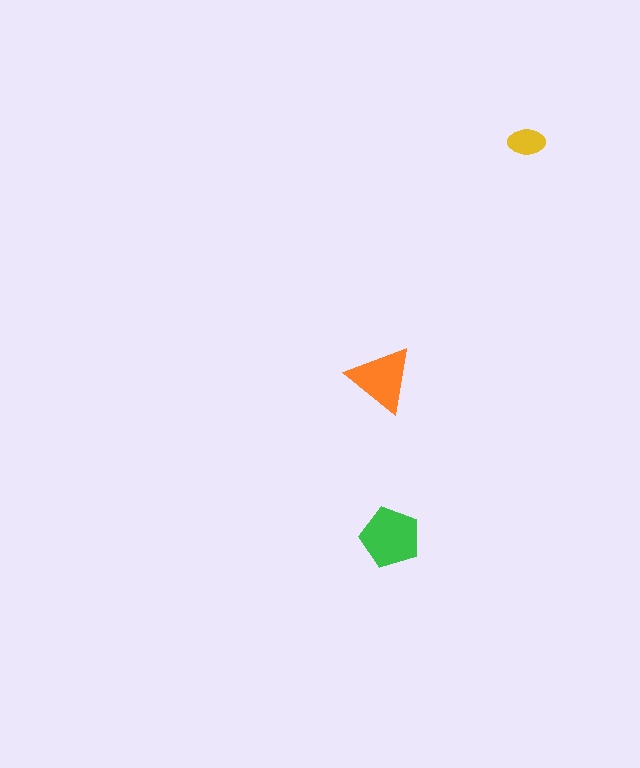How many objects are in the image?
There are 3 objects in the image.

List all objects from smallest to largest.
The yellow ellipse, the orange triangle, the green pentagon.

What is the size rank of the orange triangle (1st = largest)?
2nd.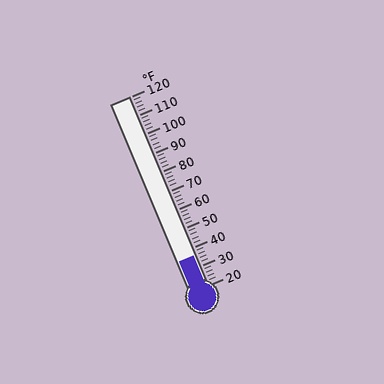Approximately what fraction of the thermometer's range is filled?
The thermometer is filled to approximately 15% of its range.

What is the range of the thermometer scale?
The thermometer scale ranges from 20°F to 120°F.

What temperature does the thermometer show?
The thermometer shows approximately 36°F.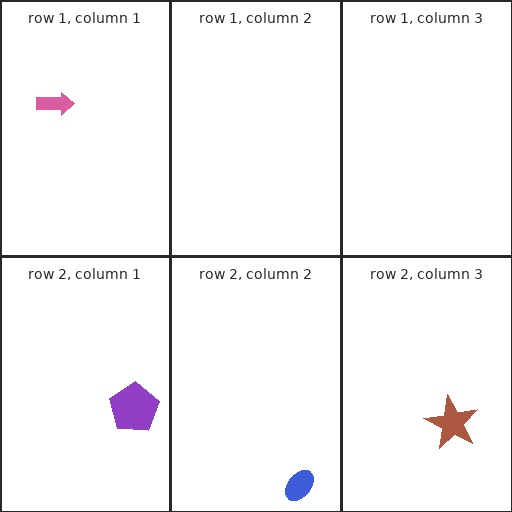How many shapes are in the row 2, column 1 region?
1.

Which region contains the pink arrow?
The row 1, column 1 region.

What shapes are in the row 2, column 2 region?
The blue ellipse.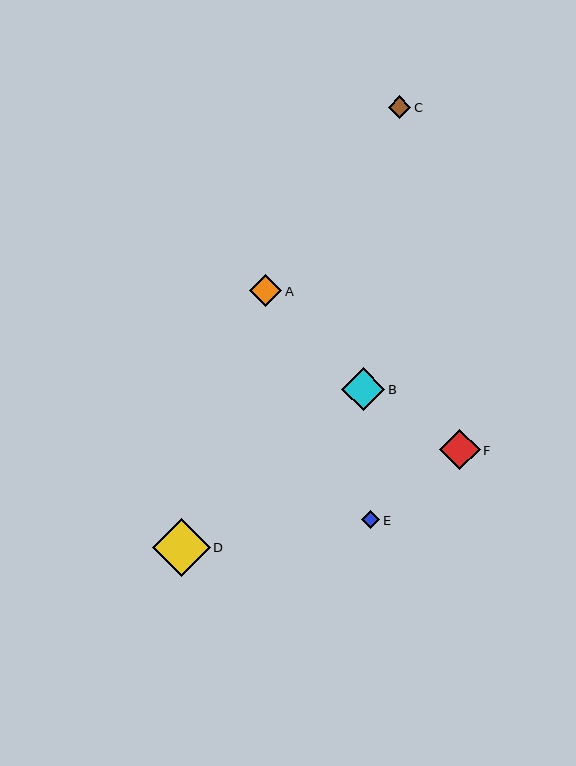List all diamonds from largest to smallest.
From largest to smallest: D, B, F, A, C, E.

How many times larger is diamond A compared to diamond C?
Diamond A is approximately 1.4 times the size of diamond C.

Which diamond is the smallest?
Diamond E is the smallest with a size of approximately 18 pixels.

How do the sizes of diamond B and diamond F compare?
Diamond B and diamond F are approximately the same size.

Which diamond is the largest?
Diamond D is the largest with a size of approximately 58 pixels.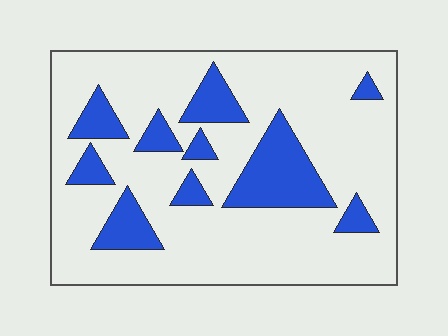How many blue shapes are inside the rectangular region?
10.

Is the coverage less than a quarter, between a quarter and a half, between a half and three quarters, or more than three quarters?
Less than a quarter.